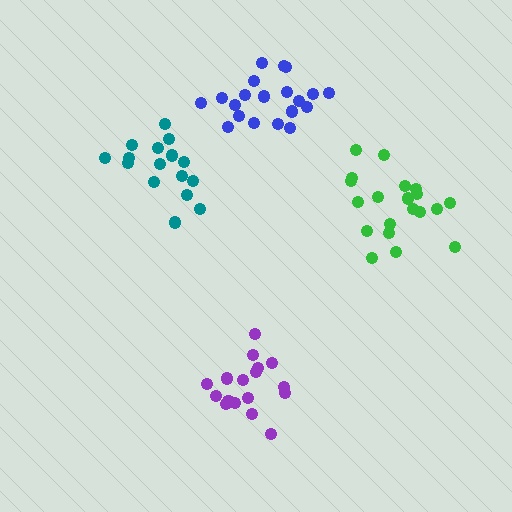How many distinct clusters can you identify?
There are 4 distinct clusters.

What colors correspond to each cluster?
The clusters are colored: teal, purple, blue, green.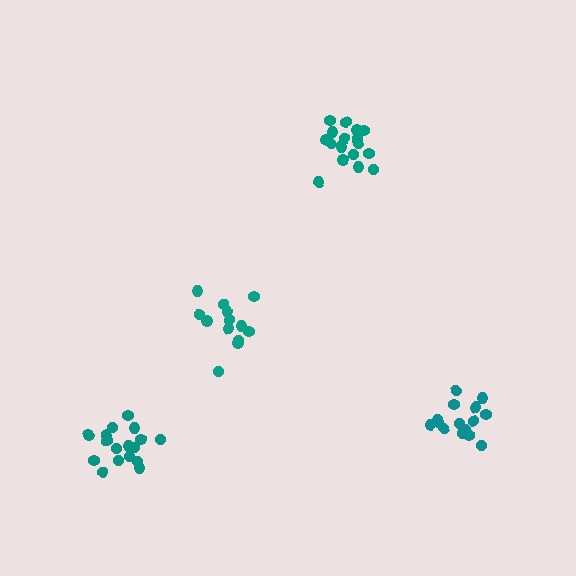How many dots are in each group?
Group 1: 13 dots, Group 2: 17 dots, Group 3: 17 dots, Group 4: 15 dots (62 total).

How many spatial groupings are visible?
There are 4 spatial groupings.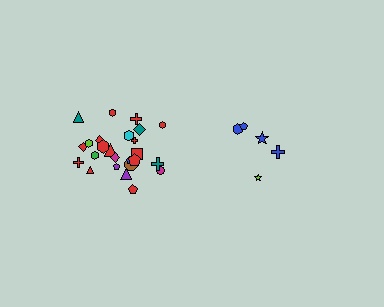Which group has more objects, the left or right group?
The left group.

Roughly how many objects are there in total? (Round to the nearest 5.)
Roughly 30 objects in total.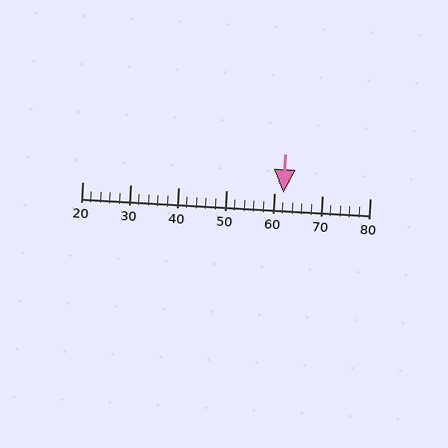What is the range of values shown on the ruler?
The ruler shows values from 20 to 80.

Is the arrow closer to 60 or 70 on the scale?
The arrow is closer to 60.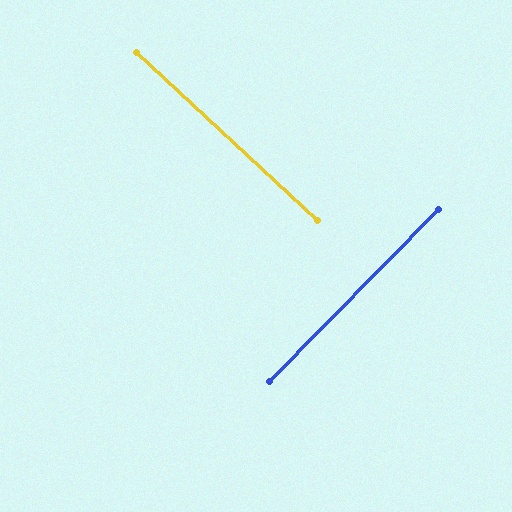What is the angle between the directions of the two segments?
Approximately 88 degrees.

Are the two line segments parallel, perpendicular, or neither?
Perpendicular — they meet at approximately 88°.